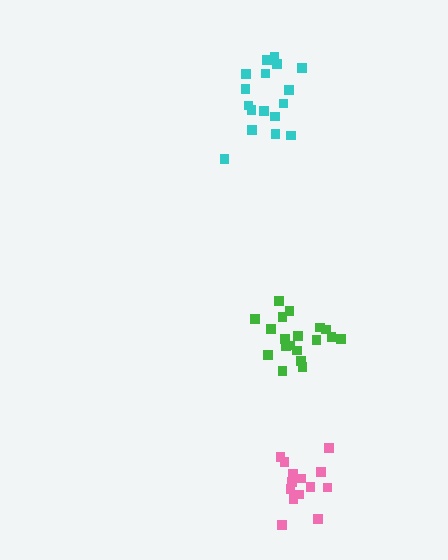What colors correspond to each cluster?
The clusters are colored: cyan, green, pink.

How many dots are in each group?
Group 1: 17 dots, Group 2: 19 dots, Group 3: 14 dots (50 total).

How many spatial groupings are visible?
There are 3 spatial groupings.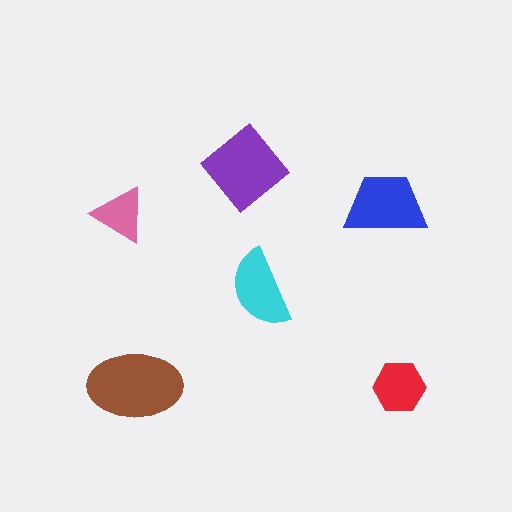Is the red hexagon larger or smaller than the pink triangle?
Larger.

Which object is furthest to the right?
The red hexagon is rightmost.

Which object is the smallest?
The pink triangle.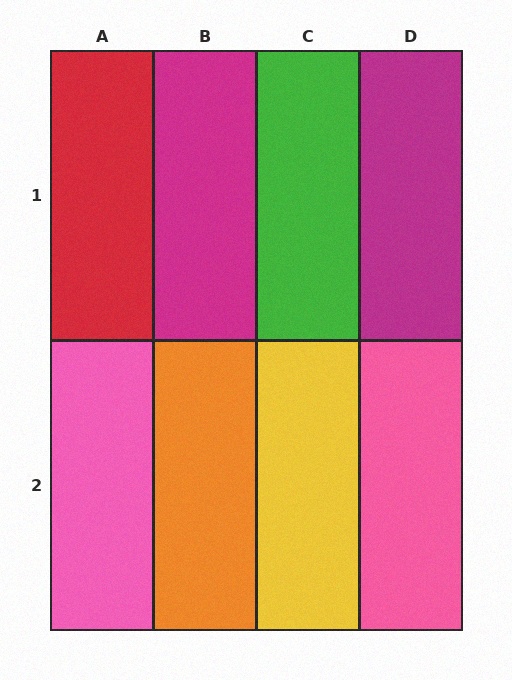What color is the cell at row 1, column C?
Green.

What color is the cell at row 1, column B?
Magenta.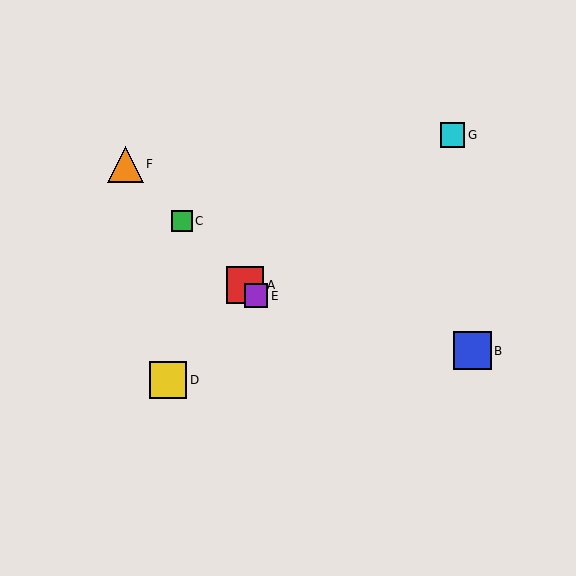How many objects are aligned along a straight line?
4 objects (A, C, E, F) are aligned along a straight line.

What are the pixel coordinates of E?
Object E is at (256, 296).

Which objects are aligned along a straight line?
Objects A, C, E, F are aligned along a straight line.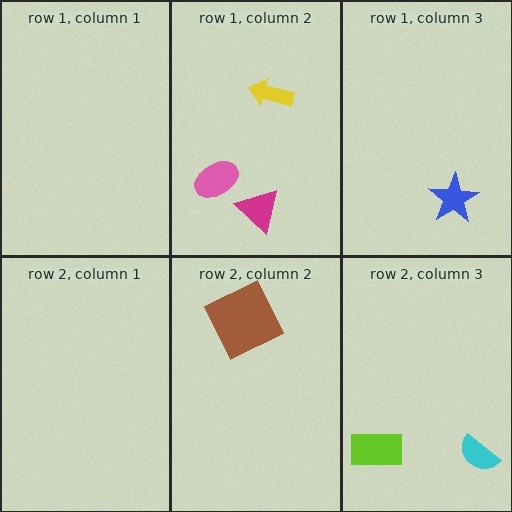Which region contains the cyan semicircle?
The row 2, column 3 region.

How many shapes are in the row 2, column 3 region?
2.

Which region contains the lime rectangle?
The row 2, column 3 region.